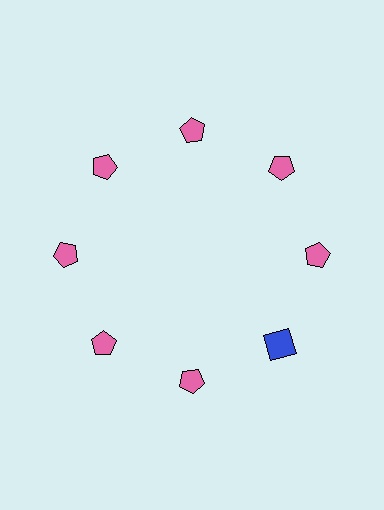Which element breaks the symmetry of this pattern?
The blue square at roughly the 4 o'clock position breaks the symmetry. All other shapes are pink pentagons.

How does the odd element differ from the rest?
It differs in both color (blue instead of pink) and shape (square instead of pentagon).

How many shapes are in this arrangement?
There are 8 shapes arranged in a ring pattern.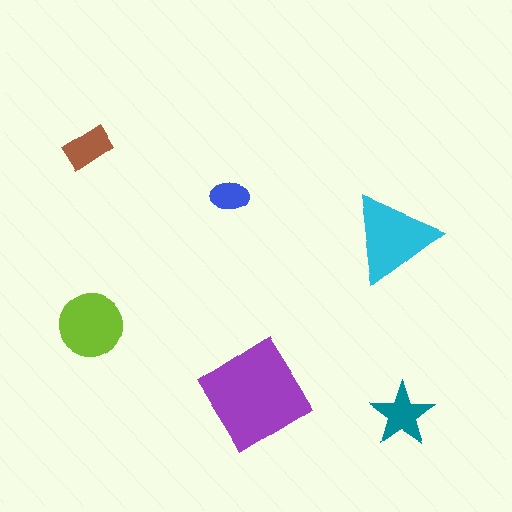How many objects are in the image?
There are 6 objects in the image.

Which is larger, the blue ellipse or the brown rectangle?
The brown rectangle.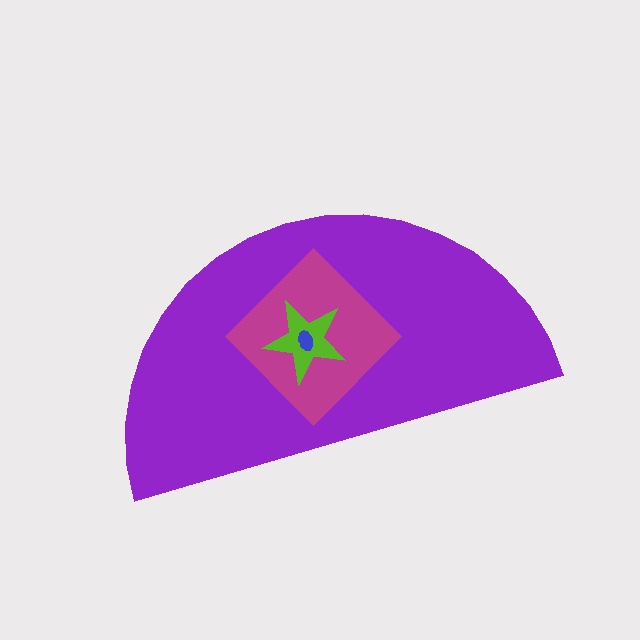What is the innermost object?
The blue ellipse.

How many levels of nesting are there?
4.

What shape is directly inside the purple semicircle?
The magenta diamond.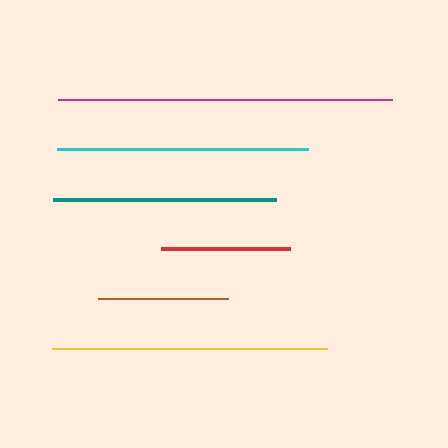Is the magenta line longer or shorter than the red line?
The magenta line is longer than the red line.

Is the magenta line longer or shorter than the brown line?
The magenta line is longer than the brown line.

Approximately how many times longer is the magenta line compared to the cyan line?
The magenta line is approximately 1.3 times the length of the cyan line.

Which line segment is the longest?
The magenta line is the longest at approximately 334 pixels.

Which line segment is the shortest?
The red line is the shortest at approximately 130 pixels.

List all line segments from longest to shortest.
From longest to shortest: magenta, yellow, cyan, teal, brown, red.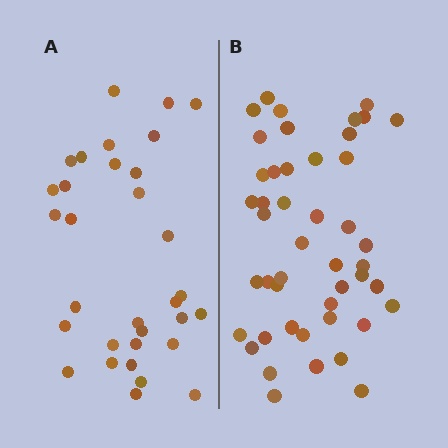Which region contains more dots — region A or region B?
Region B (the right region) has more dots.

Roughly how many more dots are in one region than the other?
Region B has approximately 15 more dots than region A.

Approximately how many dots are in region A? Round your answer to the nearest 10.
About 30 dots. (The exact count is 32, which rounds to 30.)